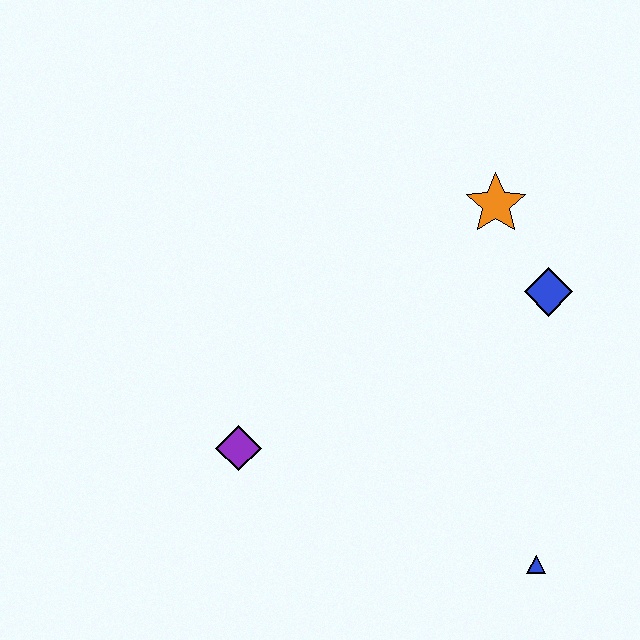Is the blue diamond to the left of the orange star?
No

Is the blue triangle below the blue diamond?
Yes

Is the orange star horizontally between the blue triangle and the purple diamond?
Yes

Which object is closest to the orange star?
The blue diamond is closest to the orange star.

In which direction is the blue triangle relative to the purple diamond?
The blue triangle is to the right of the purple diamond.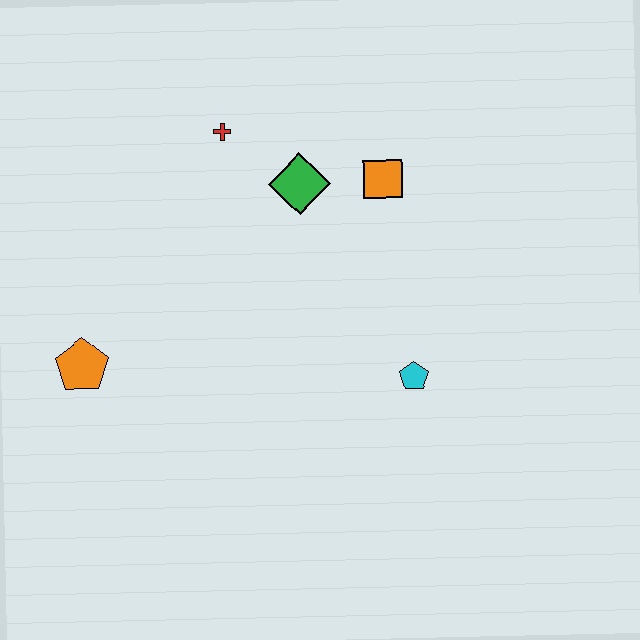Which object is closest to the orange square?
The green diamond is closest to the orange square.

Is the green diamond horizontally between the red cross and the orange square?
Yes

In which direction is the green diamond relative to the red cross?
The green diamond is to the right of the red cross.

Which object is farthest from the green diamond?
The orange pentagon is farthest from the green diamond.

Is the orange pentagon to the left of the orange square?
Yes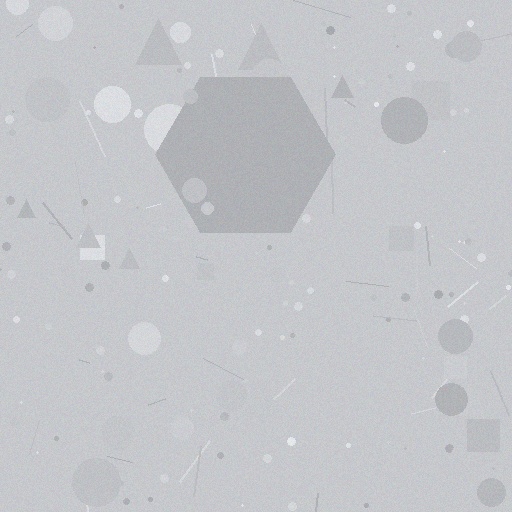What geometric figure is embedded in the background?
A hexagon is embedded in the background.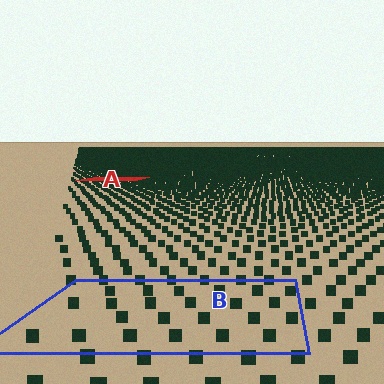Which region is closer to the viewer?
Region B is closer. The texture elements there are larger and more spread out.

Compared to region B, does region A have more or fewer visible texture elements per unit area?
Region A has more texture elements per unit area — they are packed more densely because it is farther away.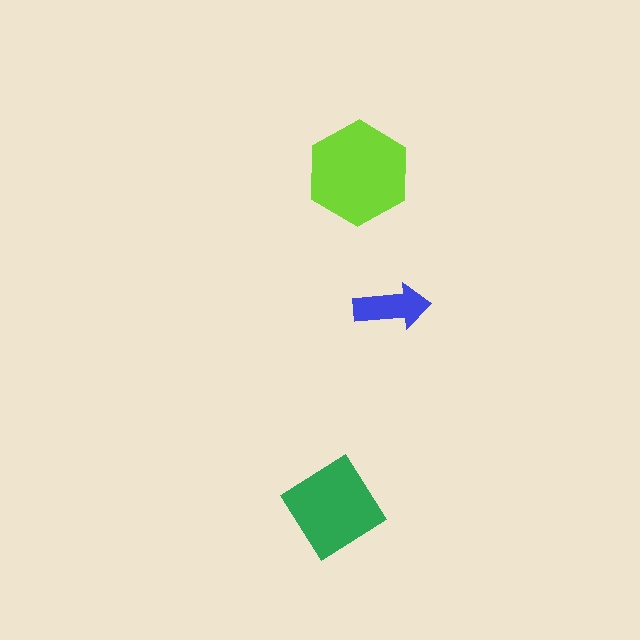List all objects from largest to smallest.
The lime hexagon, the green diamond, the blue arrow.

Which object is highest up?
The lime hexagon is topmost.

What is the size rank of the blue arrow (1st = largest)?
3rd.